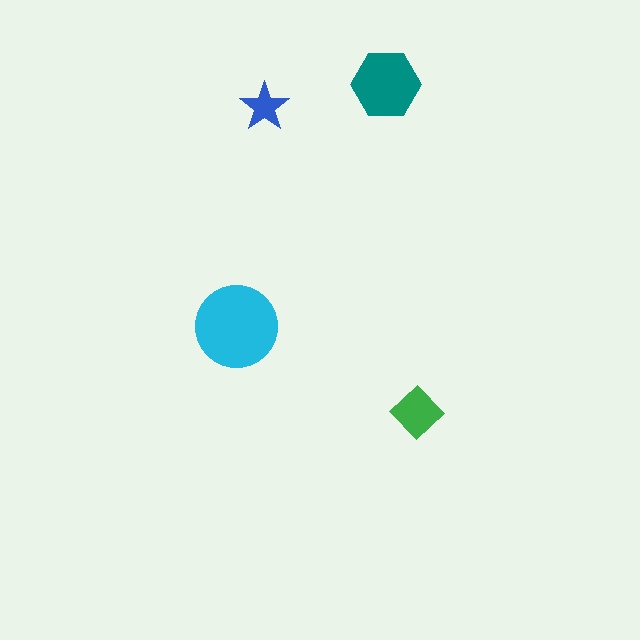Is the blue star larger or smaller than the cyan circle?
Smaller.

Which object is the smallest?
The blue star.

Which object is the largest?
The cyan circle.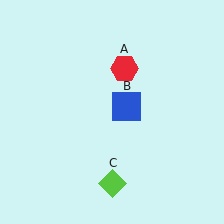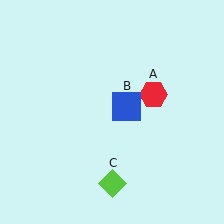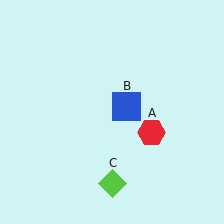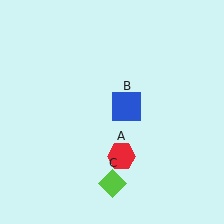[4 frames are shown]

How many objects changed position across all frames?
1 object changed position: red hexagon (object A).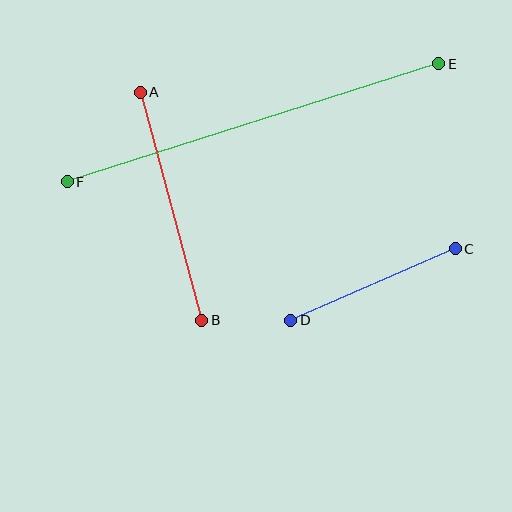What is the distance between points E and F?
The distance is approximately 390 pixels.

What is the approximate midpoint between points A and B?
The midpoint is at approximately (171, 206) pixels.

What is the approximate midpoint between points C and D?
The midpoint is at approximately (373, 284) pixels.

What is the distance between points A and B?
The distance is approximately 236 pixels.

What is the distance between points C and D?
The distance is approximately 180 pixels.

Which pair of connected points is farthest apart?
Points E and F are farthest apart.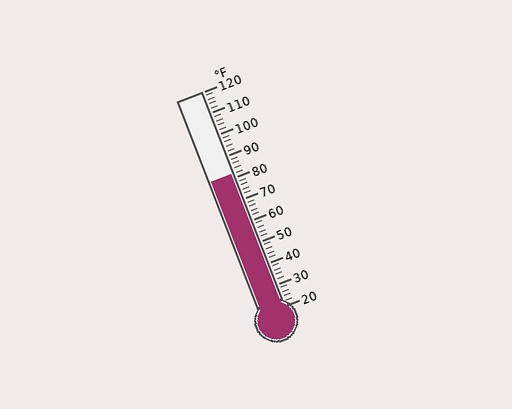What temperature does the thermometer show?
The thermometer shows approximately 82°F.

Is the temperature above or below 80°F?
The temperature is above 80°F.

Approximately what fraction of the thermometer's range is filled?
The thermometer is filled to approximately 60% of its range.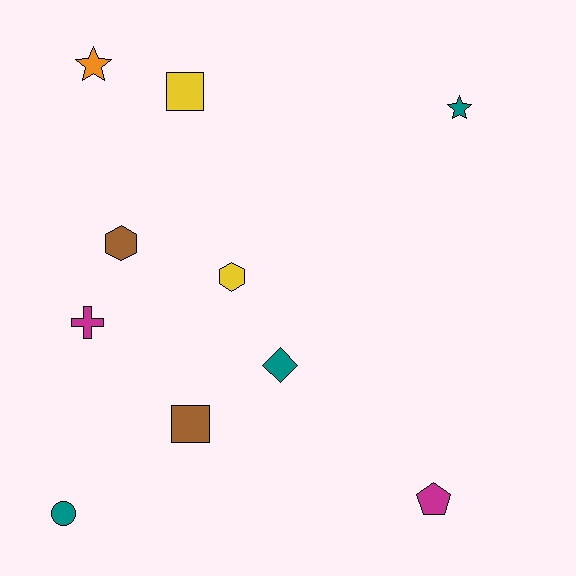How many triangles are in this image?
There are no triangles.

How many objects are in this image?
There are 10 objects.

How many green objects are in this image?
There are no green objects.